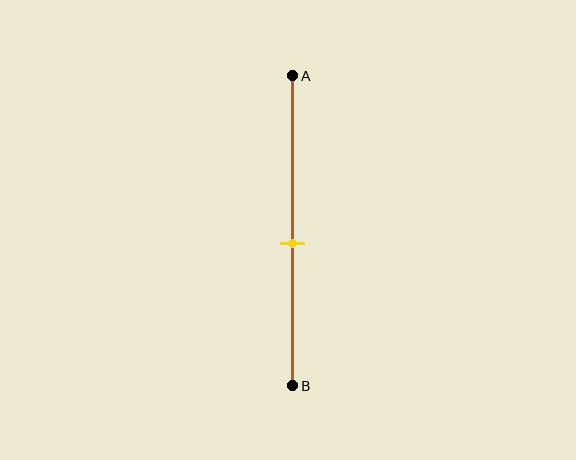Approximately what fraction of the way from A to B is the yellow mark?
The yellow mark is approximately 55% of the way from A to B.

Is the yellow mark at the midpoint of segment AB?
No, the mark is at about 55% from A, not at the 50% midpoint.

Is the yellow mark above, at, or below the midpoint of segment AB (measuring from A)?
The yellow mark is below the midpoint of segment AB.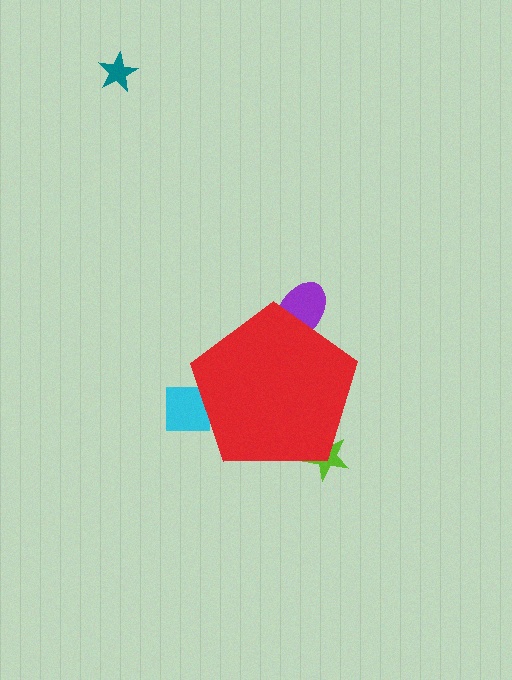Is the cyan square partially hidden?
Yes, the cyan square is partially hidden behind the red pentagon.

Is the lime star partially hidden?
Yes, the lime star is partially hidden behind the red pentagon.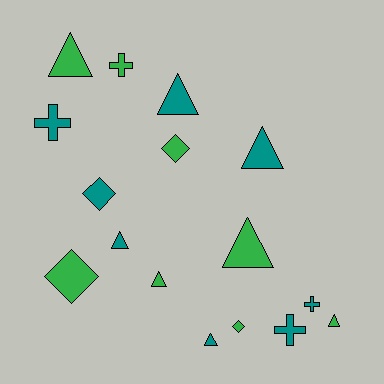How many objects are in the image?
There are 16 objects.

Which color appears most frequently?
Teal, with 8 objects.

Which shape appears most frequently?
Triangle, with 8 objects.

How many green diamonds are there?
There are 3 green diamonds.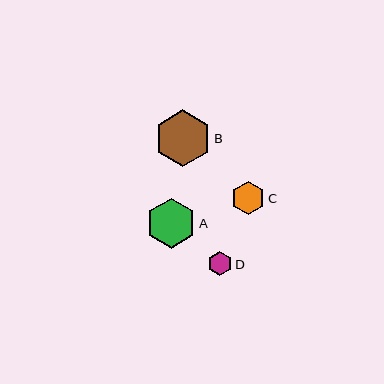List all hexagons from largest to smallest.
From largest to smallest: B, A, C, D.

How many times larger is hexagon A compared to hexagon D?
Hexagon A is approximately 2.1 times the size of hexagon D.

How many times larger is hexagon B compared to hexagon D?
Hexagon B is approximately 2.3 times the size of hexagon D.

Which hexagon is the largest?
Hexagon B is the largest with a size of approximately 57 pixels.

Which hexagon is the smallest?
Hexagon D is the smallest with a size of approximately 24 pixels.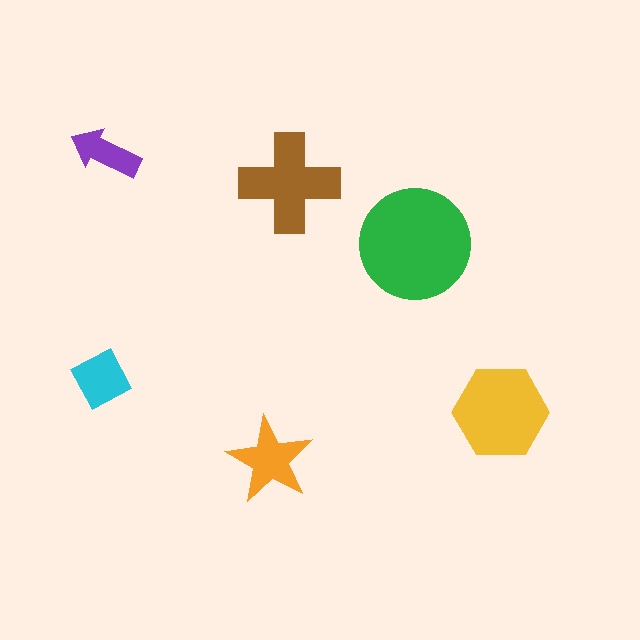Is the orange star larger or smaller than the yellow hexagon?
Smaller.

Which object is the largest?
The green circle.